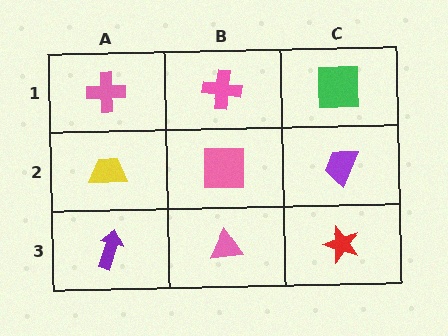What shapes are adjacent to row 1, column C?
A purple trapezoid (row 2, column C), a pink cross (row 1, column B).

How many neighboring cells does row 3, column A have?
2.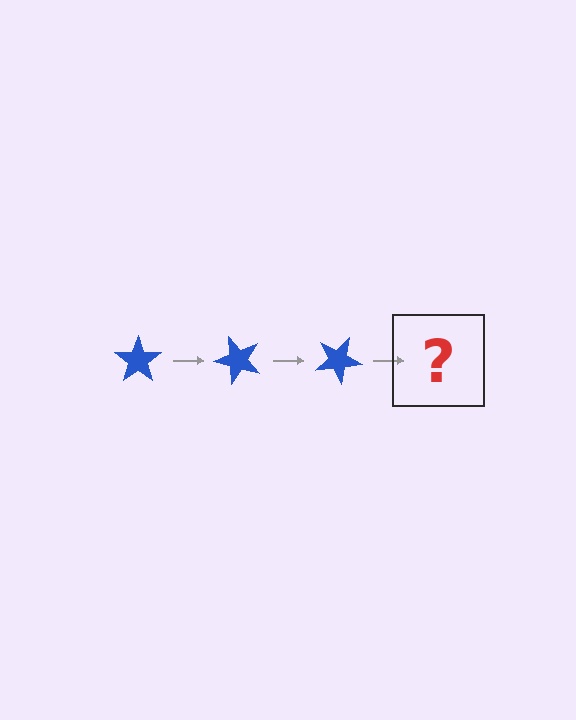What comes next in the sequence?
The next element should be a blue star rotated 150 degrees.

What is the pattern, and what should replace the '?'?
The pattern is that the star rotates 50 degrees each step. The '?' should be a blue star rotated 150 degrees.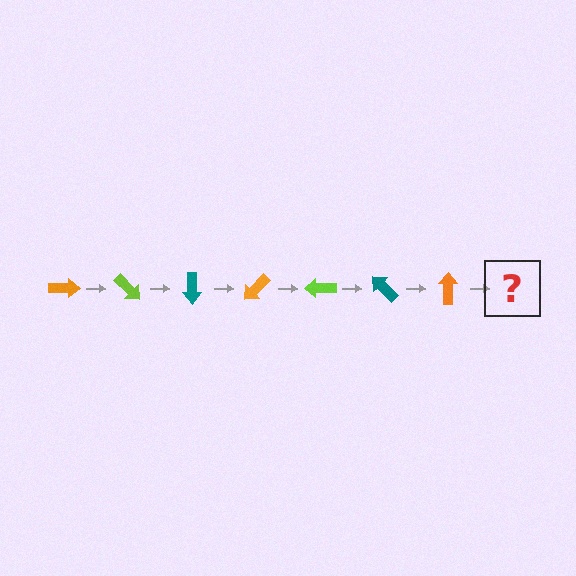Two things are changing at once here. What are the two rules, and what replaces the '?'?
The two rules are that it rotates 45 degrees each step and the color cycles through orange, lime, and teal. The '?' should be a lime arrow, rotated 315 degrees from the start.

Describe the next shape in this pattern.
It should be a lime arrow, rotated 315 degrees from the start.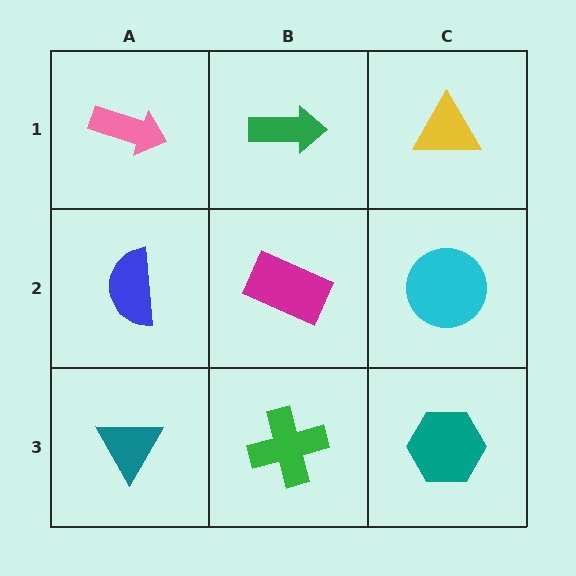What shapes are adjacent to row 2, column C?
A yellow triangle (row 1, column C), a teal hexagon (row 3, column C), a magenta rectangle (row 2, column B).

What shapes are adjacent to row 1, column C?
A cyan circle (row 2, column C), a green arrow (row 1, column B).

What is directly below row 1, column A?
A blue semicircle.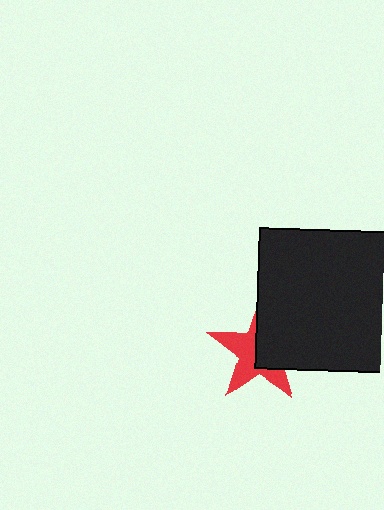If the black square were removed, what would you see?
You would see the complete red star.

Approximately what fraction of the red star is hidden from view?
Roughly 50% of the red star is hidden behind the black square.